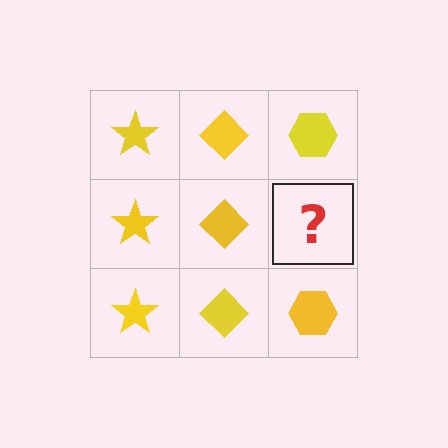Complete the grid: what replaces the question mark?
The question mark should be replaced with a yellow hexagon.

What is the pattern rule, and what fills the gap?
The rule is that each column has a consistent shape. The gap should be filled with a yellow hexagon.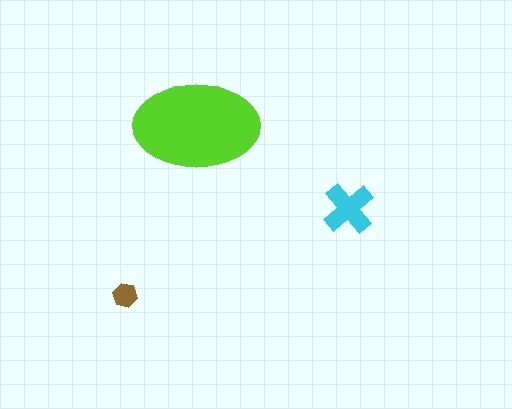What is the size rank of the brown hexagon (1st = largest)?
3rd.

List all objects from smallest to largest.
The brown hexagon, the cyan cross, the lime ellipse.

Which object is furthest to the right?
The cyan cross is rightmost.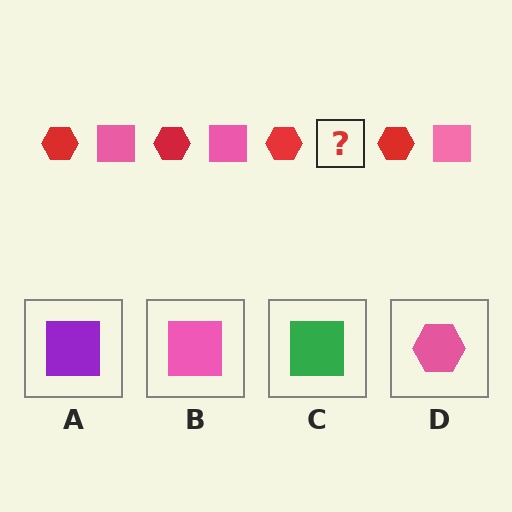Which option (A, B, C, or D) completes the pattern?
B.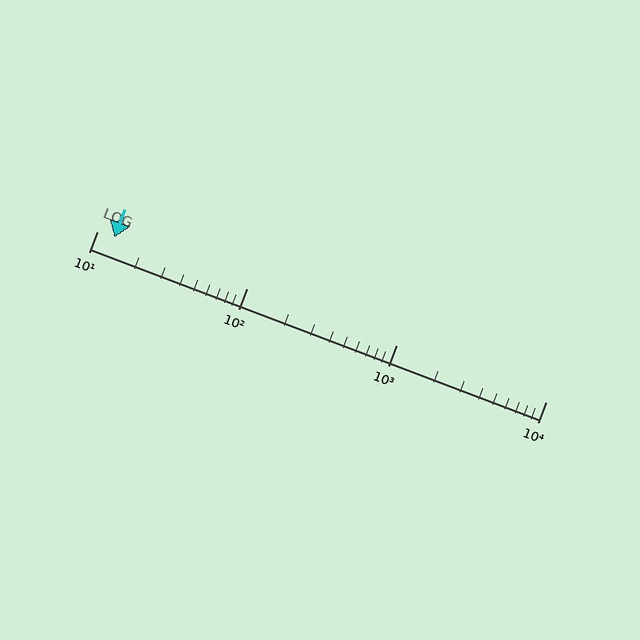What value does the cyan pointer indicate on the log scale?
The pointer indicates approximately 13.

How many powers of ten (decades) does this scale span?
The scale spans 3 decades, from 10 to 10000.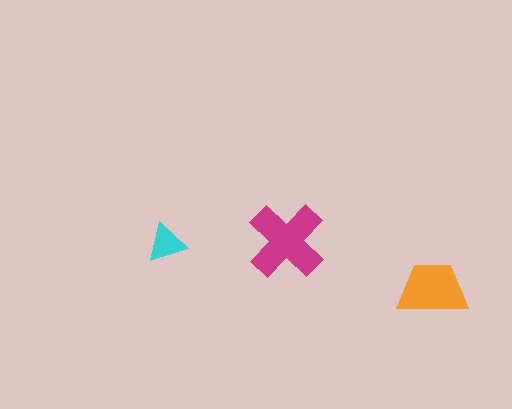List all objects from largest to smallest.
The magenta cross, the orange trapezoid, the cyan triangle.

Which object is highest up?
The magenta cross is topmost.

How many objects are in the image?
There are 3 objects in the image.